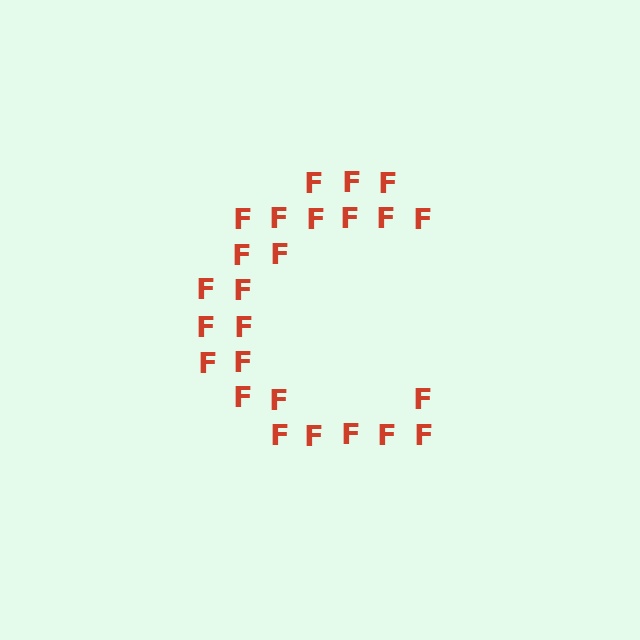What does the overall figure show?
The overall figure shows the letter C.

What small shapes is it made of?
It is made of small letter F's.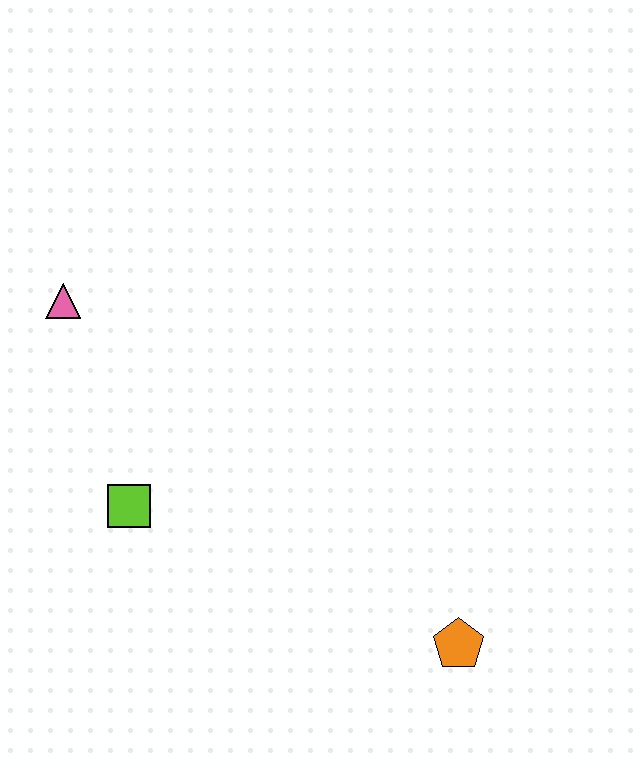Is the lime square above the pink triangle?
No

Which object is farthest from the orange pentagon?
The pink triangle is farthest from the orange pentagon.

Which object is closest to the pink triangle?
The lime square is closest to the pink triangle.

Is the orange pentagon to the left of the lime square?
No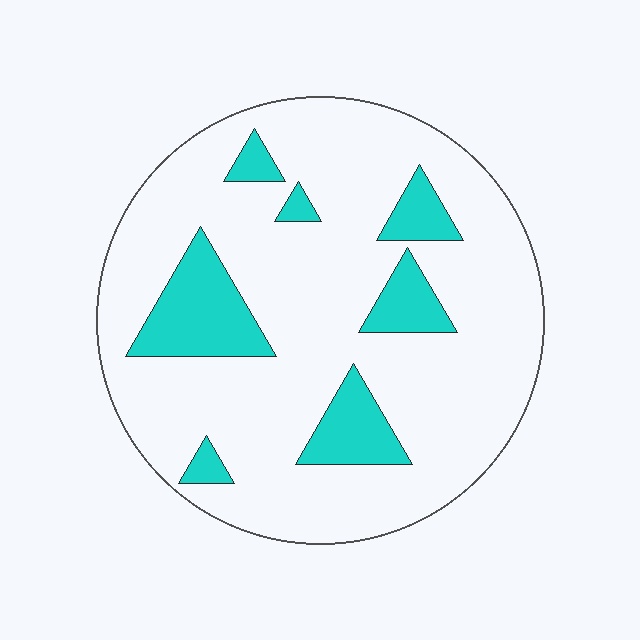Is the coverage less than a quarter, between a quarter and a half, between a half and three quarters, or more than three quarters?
Less than a quarter.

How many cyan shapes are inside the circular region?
7.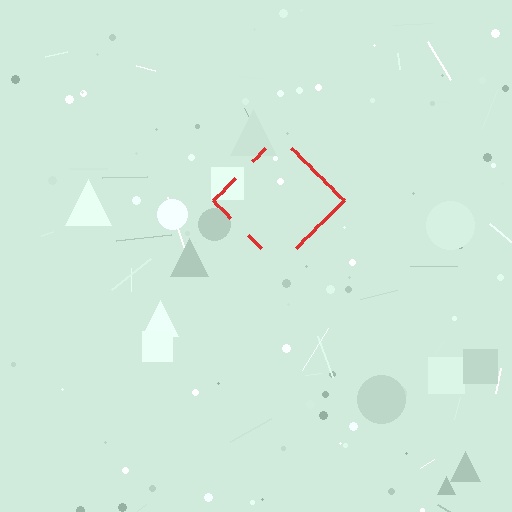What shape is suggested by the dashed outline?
The dashed outline suggests a diamond.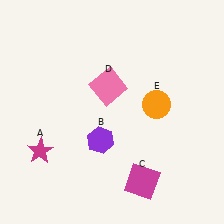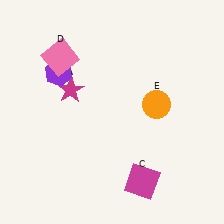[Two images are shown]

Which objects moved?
The objects that moved are: the magenta star (A), the purple hexagon (B), the pink square (D).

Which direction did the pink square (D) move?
The pink square (D) moved left.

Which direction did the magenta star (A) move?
The magenta star (A) moved up.